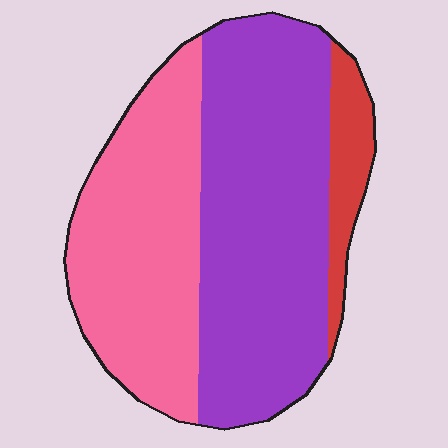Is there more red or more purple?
Purple.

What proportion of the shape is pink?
Pink covers 38% of the shape.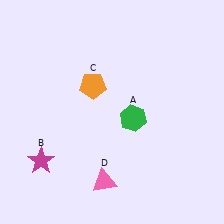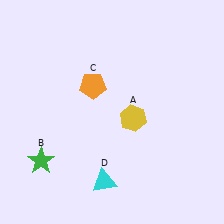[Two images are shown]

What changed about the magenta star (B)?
In Image 1, B is magenta. In Image 2, it changed to green.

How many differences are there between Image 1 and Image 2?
There are 3 differences between the two images.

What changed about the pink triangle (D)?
In Image 1, D is pink. In Image 2, it changed to cyan.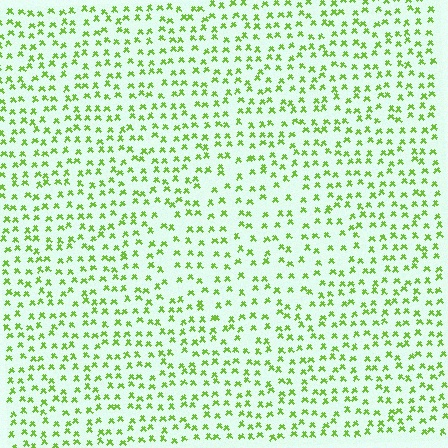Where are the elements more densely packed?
The elements are more densely packed outside the diamond boundary.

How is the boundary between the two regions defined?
The boundary is defined by a change in element density (approximately 1.4x ratio). All elements are the same color, size, and shape.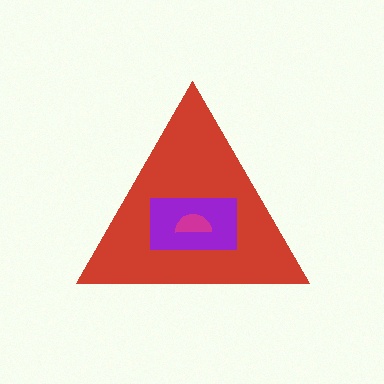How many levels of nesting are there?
3.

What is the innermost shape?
The magenta semicircle.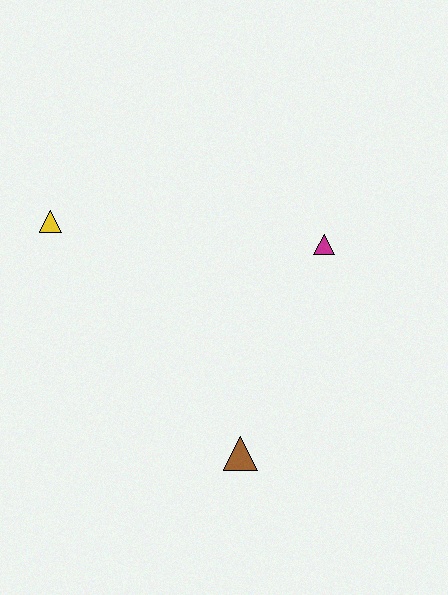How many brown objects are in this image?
There is 1 brown object.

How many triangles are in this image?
There are 3 triangles.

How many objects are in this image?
There are 3 objects.